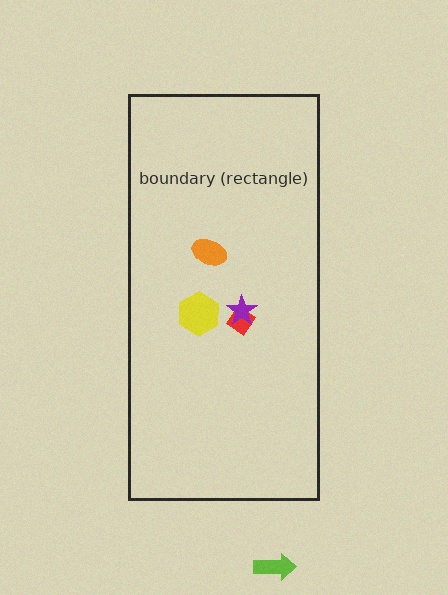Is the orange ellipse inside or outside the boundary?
Inside.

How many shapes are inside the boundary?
4 inside, 1 outside.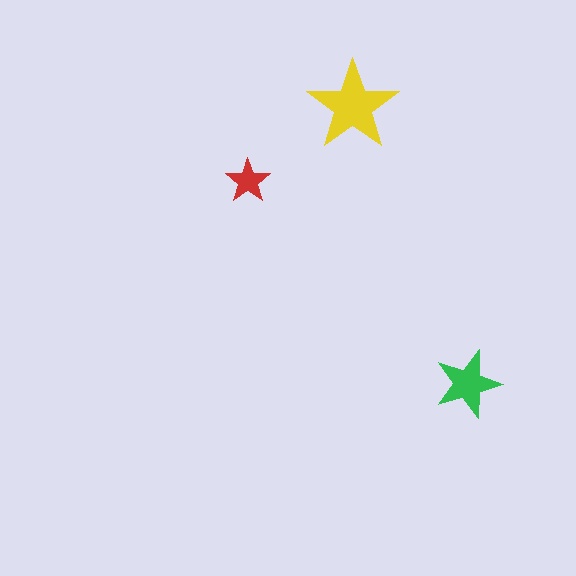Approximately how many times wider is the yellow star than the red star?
About 2 times wider.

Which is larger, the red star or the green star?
The green one.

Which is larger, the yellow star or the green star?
The yellow one.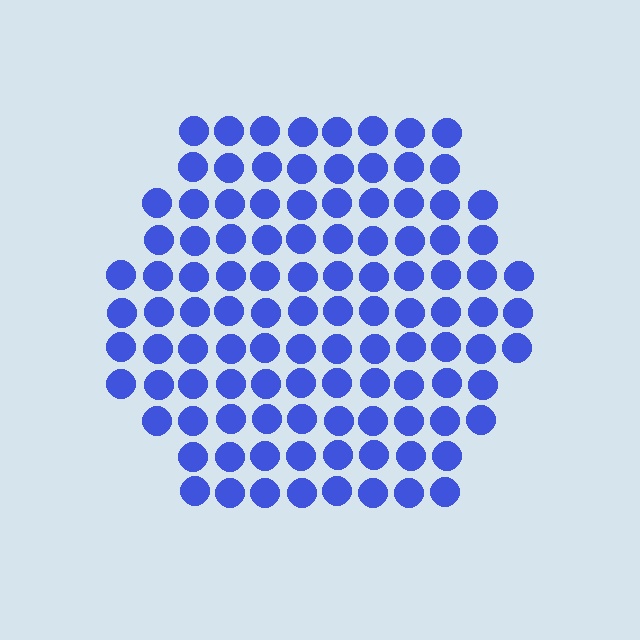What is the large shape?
The large shape is a hexagon.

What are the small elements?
The small elements are circles.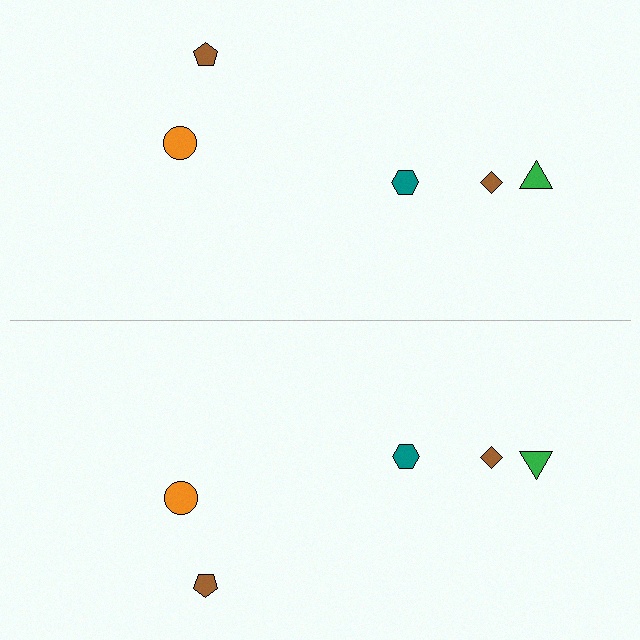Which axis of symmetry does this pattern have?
The pattern has a horizontal axis of symmetry running through the center of the image.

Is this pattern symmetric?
Yes, this pattern has bilateral (reflection) symmetry.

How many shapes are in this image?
There are 10 shapes in this image.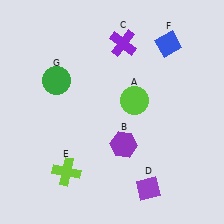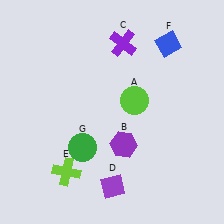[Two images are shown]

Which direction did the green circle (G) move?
The green circle (G) moved down.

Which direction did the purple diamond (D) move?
The purple diamond (D) moved left.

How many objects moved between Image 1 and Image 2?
2 objects moved between the two images.